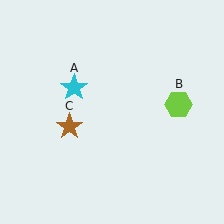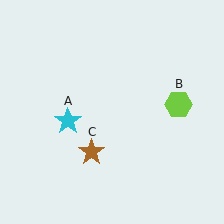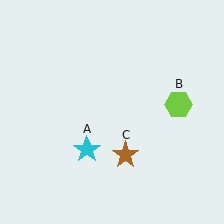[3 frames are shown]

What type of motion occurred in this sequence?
The cyan star (object A), brown star (object C) rotated counterclockwise around the center of the scene.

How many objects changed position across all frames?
2 objects changed position: cyan star (object A), brown star (object C).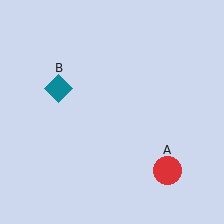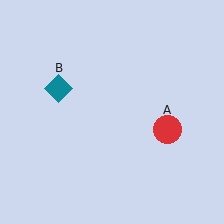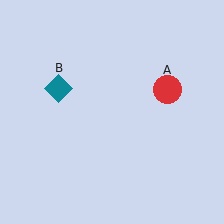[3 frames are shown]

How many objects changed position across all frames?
1 object changed position: red circle (object A).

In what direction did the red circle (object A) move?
The red circle (object A) moved up.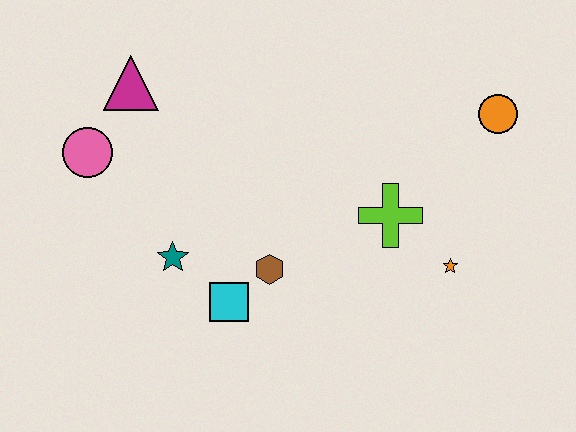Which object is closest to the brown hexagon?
The cyan square is closest to the brown hexagon.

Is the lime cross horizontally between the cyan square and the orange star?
Yes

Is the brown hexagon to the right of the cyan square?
Yes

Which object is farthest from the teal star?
The orange circle is farthest from the teal star.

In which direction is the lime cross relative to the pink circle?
The lime cross is to the right of the pink circle.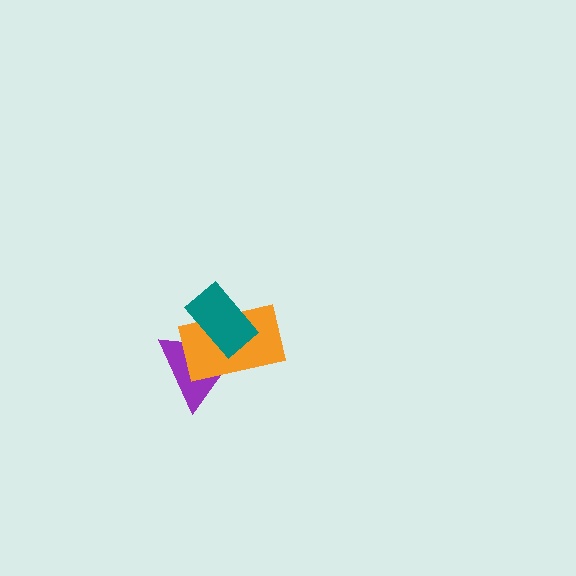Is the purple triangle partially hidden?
Yes, it is partially covered by another shape.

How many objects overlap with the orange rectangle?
2 objects overlap with the orange rectangle.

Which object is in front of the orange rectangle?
The teal rectangle is in front of the orange rectangle.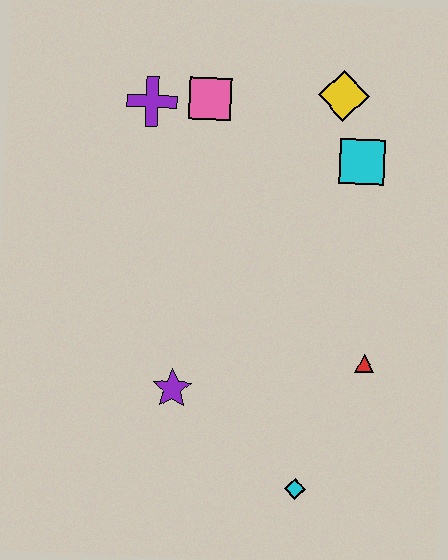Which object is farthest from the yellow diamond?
The cyan diamond is farthest from the yellow diamond.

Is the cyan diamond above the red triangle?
No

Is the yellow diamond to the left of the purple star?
No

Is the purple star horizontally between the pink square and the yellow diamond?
No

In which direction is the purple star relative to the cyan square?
The purple star is below the cyan square.